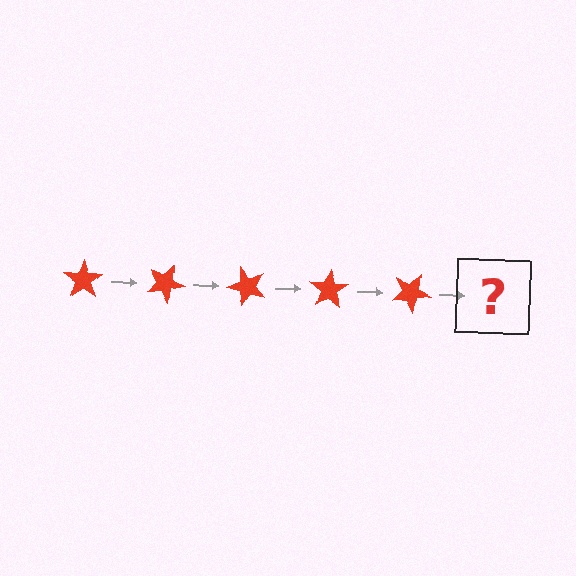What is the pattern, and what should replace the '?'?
The pattern is that the star rotates 25 degrees each step. The '?' should be a red star rotated 125 degrees.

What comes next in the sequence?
The next element should be a red star rotated 125 degrees.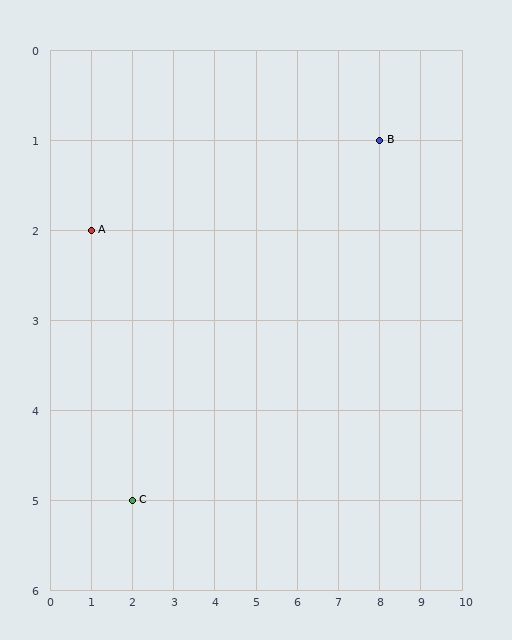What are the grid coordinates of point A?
Point A is at grid coordinates (1, 2).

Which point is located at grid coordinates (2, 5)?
Point C is at (2, 5).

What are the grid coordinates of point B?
Point B is at grid coordinates (8, 1).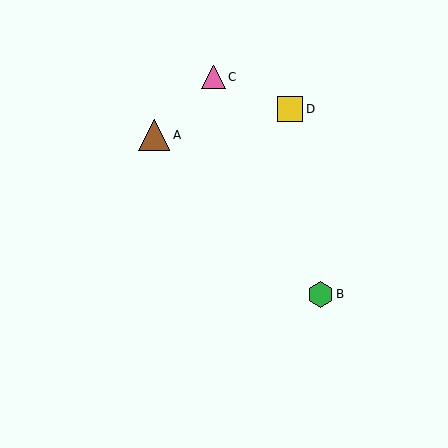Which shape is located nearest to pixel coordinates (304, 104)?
The yellow square (labeled D) at (290, 109) is nearest to that location.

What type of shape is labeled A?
Shape A is a brown triangle.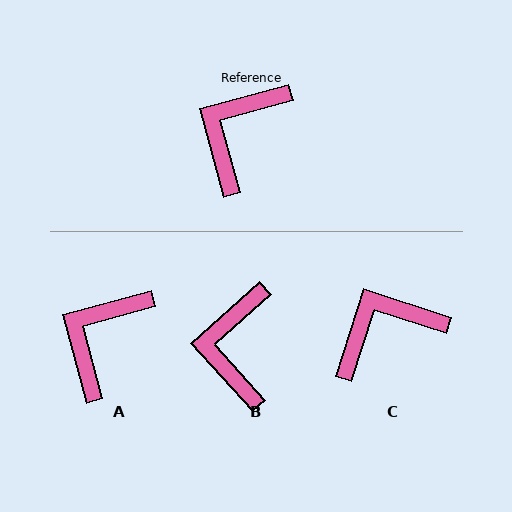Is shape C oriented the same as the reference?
No, it is off by about 33 degrees.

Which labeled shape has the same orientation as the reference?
A.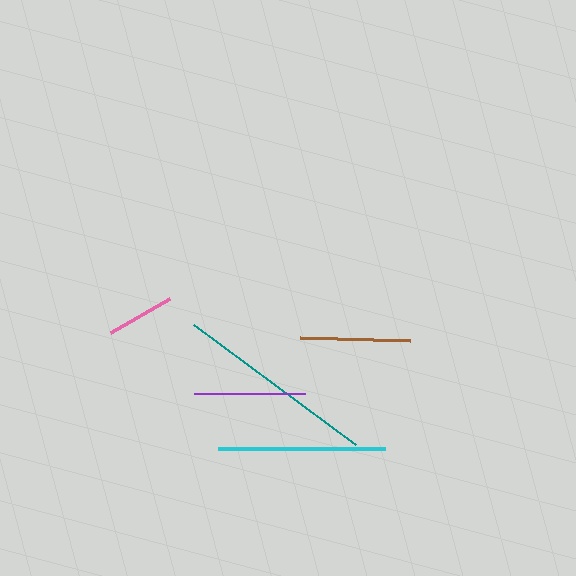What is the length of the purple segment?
The purple segment is approximately 111 pixels long.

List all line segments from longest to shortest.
From longest to shortest: teal, cyan, purple, brown, pink.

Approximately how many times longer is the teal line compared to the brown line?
The teal line is approximately 1.8 times the length of the brown line.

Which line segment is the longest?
The teal line is the longest at approximately 202 pixels.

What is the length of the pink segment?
The pink segment is approximately 68 pixels long.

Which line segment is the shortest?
The pink line is the shortest at approximately 68 pixels.